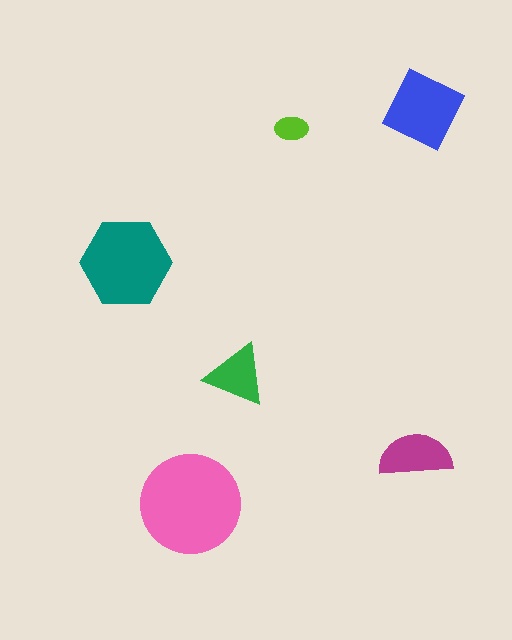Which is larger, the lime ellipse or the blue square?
The blue square.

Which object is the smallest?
The lime ellipse.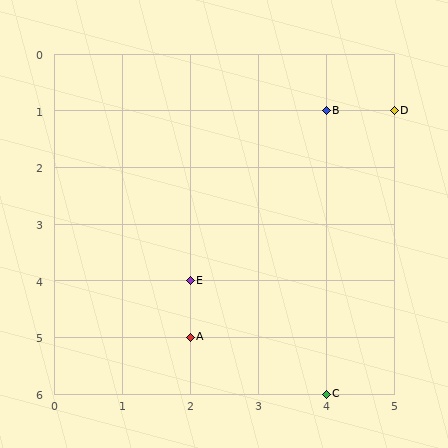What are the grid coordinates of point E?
Point E is at grid coordinates (2, 4).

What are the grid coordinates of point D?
Point D is at grid coordinates (5, 1).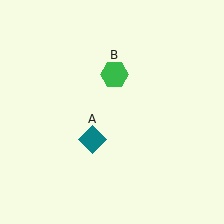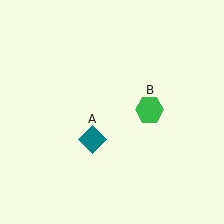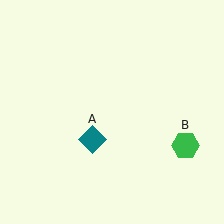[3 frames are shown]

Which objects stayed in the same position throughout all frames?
Teal diamond (object A) remained stationary.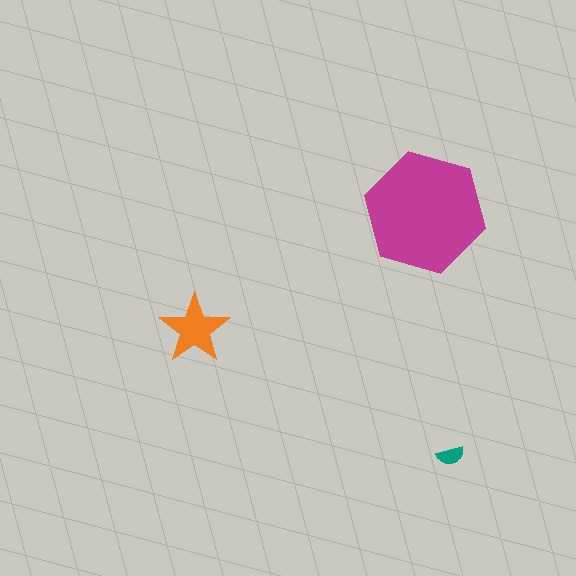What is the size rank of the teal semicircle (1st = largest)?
3rd.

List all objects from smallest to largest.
The teal semicircle, the orange star, the magenta hexagon.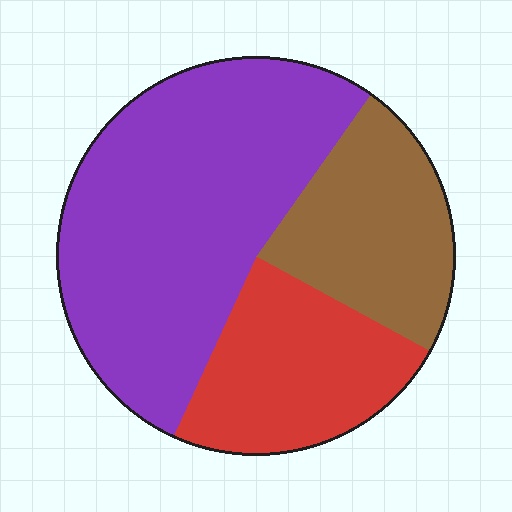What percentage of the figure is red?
Red takes up about one quarter (1/4) of the figure.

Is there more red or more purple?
Purple.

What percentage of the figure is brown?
Brown takes up less than a quarter of the figure.